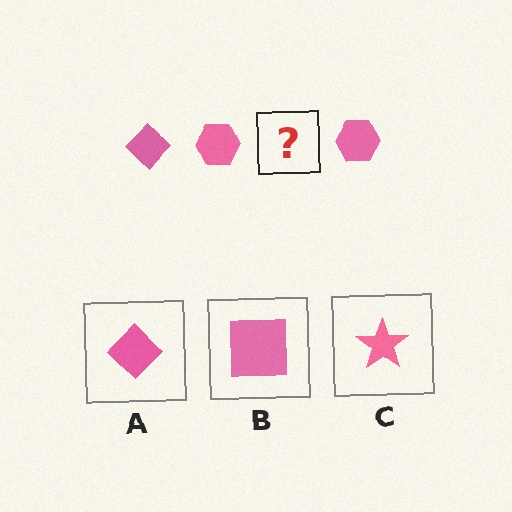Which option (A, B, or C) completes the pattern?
A.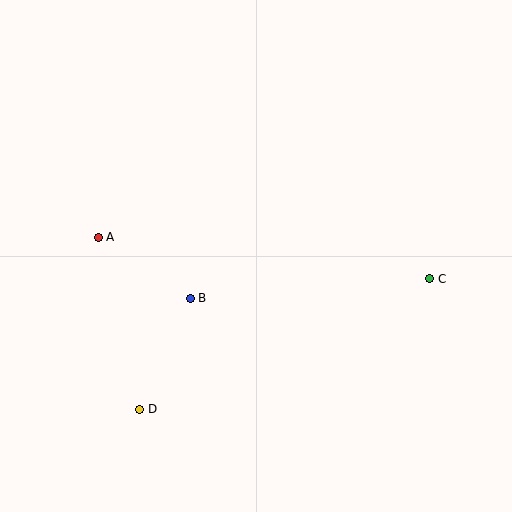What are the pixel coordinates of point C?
Point C is at (430, 279).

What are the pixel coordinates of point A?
Point A is at (98, 237).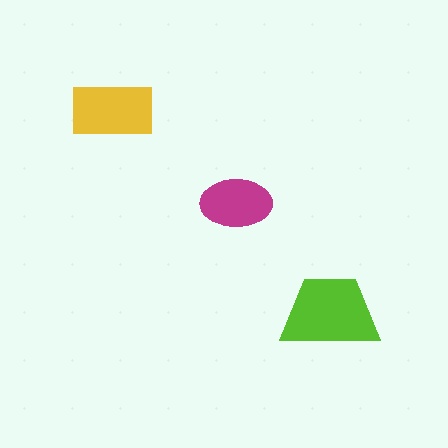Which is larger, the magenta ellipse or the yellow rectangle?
The yellow rectangle.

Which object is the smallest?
The magenta ellipse.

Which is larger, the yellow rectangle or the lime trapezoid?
The lime trapezoid.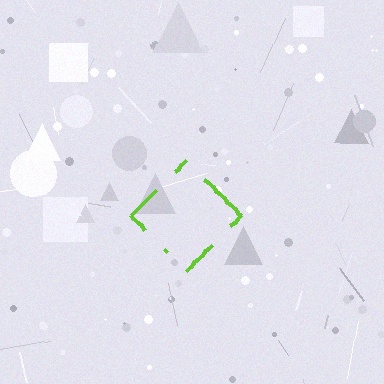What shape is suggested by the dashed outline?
The dashed outline suggests a diamond.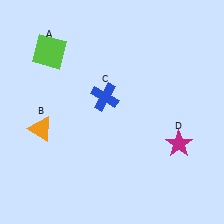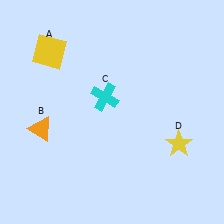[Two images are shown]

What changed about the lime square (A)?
In Image 1, A is lime. In Image 2, it changed to yellow.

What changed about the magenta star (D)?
In Image 1, D is magenta. In Image 2, it changed to yellow.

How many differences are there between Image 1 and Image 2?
There are 3 differences between the two images.